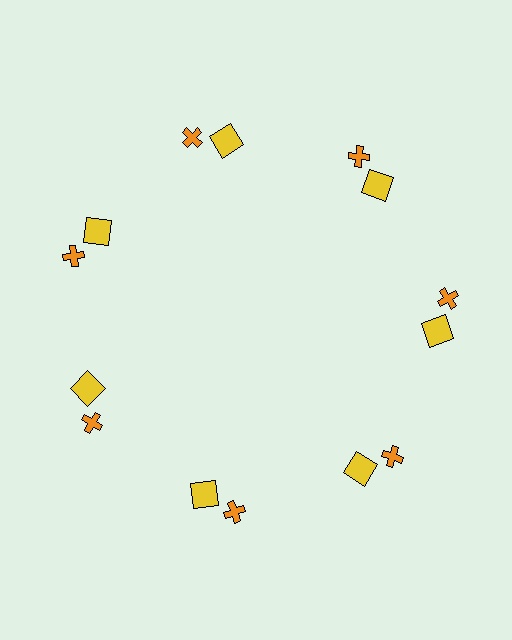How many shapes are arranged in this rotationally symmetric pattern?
There are 14 shapes, arranged in 7 groups of 2.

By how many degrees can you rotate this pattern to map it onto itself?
The pattern maps onto itself every 51 degrees of rotation.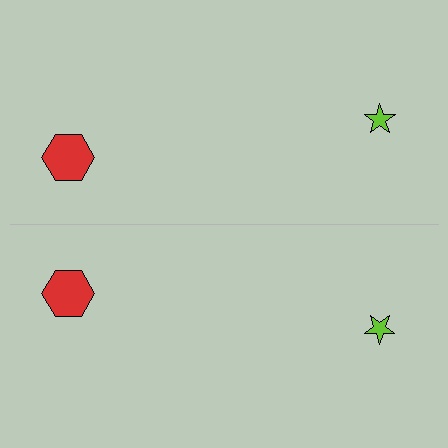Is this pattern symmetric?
Yes, this pattern has bilateral (reflection) symmetry.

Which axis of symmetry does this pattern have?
The pattern has a horizontal axis of symmetry running through the center of the image.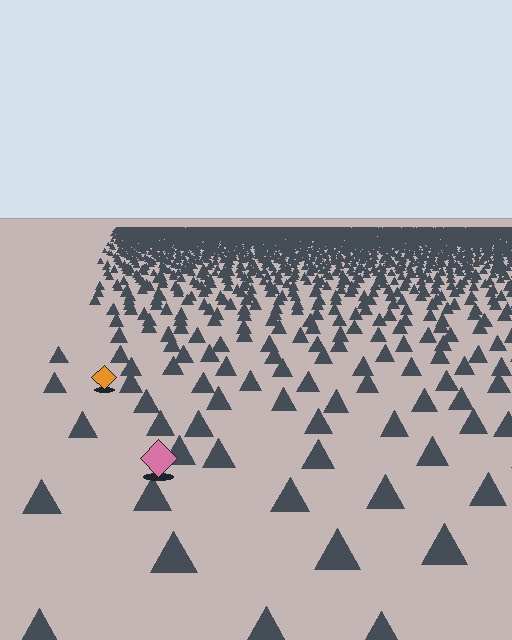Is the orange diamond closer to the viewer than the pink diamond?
No. The pink diamond is closer — you can tell from the texture gradient: the ground texture is coarser near it.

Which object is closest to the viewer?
The pink diamond is closest. The texture marks near it are larger and more spread out.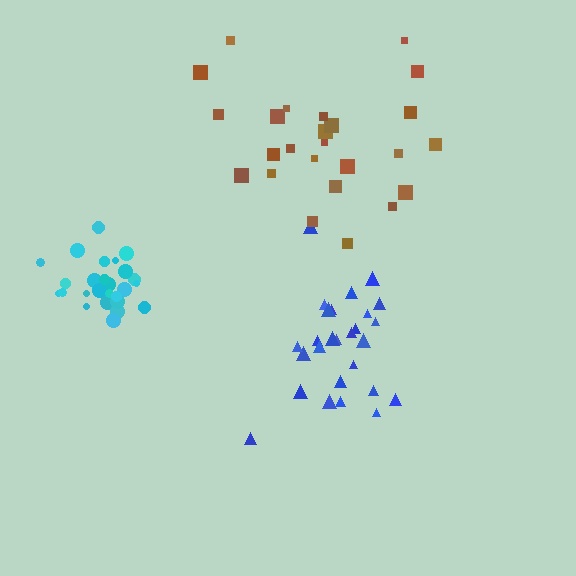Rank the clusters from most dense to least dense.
cyan, blue, brown.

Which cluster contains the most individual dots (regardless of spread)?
Cyan (27).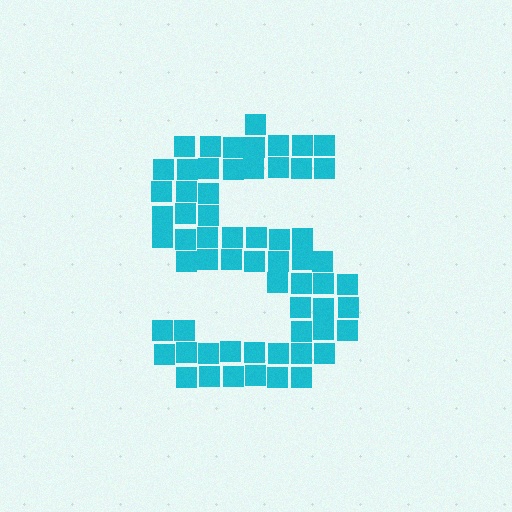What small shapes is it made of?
It is made of small squares.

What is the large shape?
The large shape is the letter S.